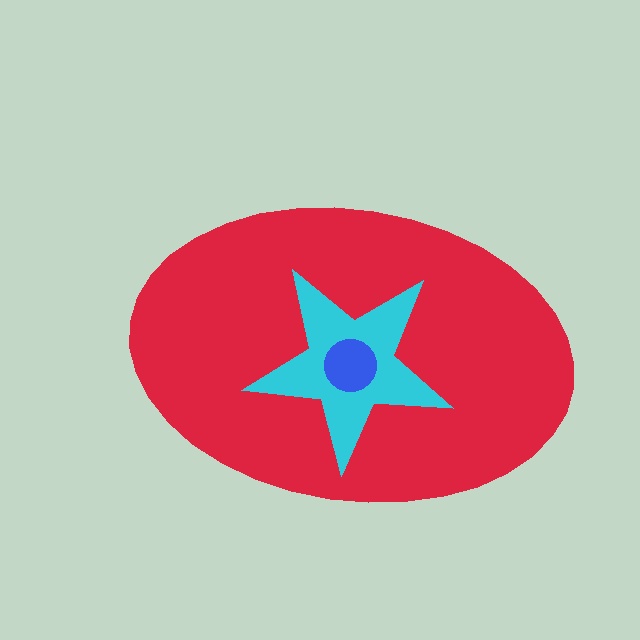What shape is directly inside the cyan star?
The blue circle.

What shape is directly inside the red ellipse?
The cyan star.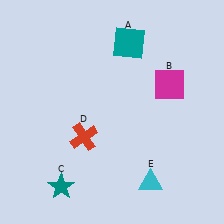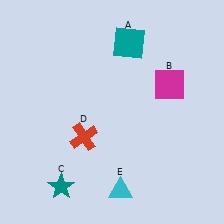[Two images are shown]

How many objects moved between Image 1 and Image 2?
1 object moved between the two images.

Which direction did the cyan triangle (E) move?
The cyan triangle (E) moved left.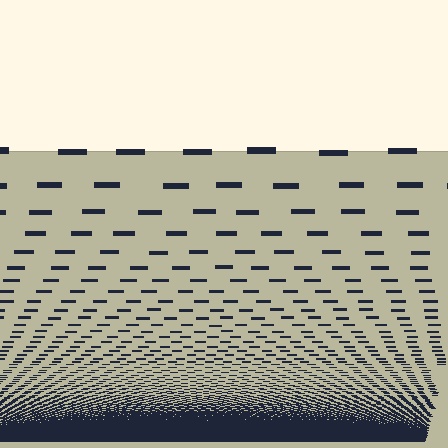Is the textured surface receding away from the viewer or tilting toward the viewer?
The surface appears to tilt toward the viewer. Texture elements get larger and sparser toward the top.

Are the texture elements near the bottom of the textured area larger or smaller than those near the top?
Smaller. The gradient is inverted — elements near the bottom are smaller and denser.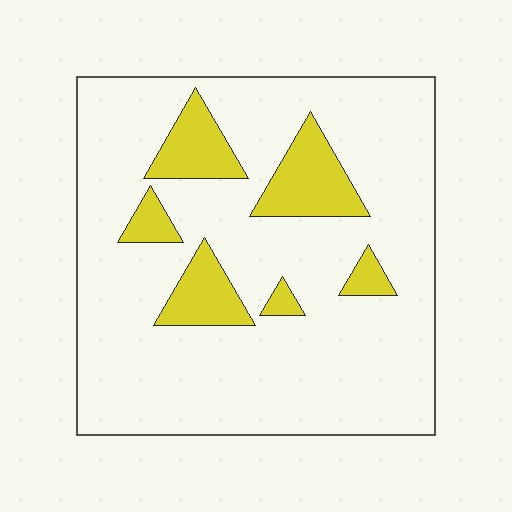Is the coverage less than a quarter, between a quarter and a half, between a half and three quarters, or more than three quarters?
Less than a quarter.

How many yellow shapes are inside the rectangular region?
6.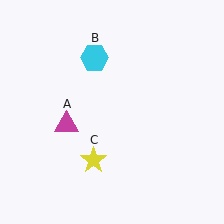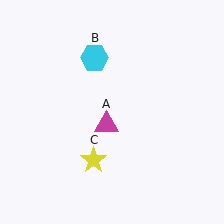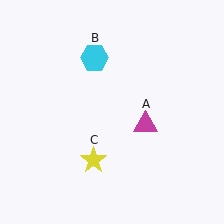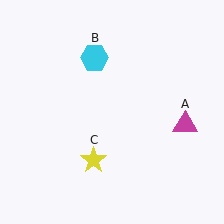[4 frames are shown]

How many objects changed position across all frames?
1 object changed position: magenta triangle (object A).